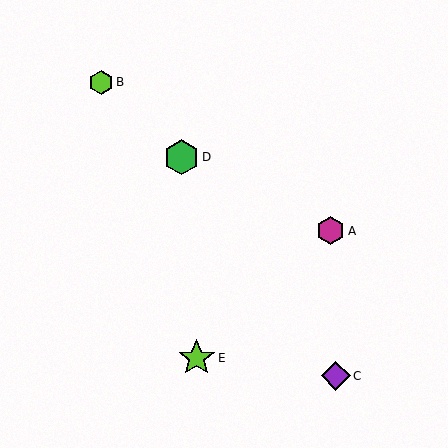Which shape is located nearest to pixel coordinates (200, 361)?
The lime star (labeled E) at (197, 358) is nearest to that location.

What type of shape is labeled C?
Shape C is a purple diamond.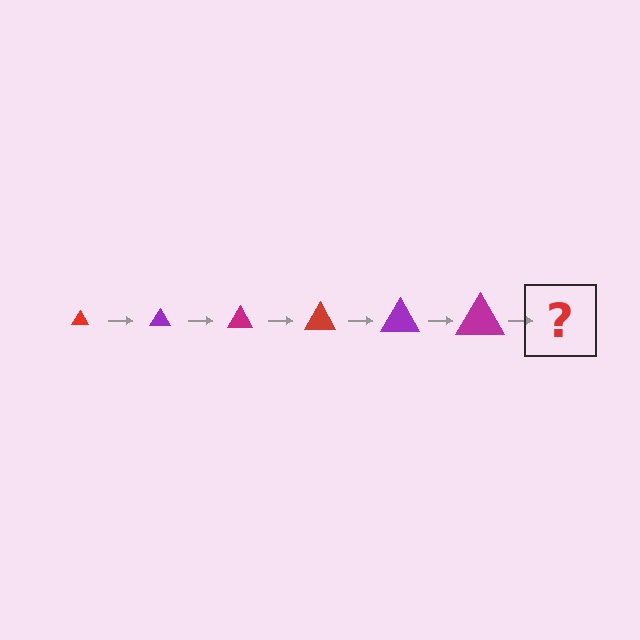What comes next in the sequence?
The next element should be a red triangle, larger than the previous one.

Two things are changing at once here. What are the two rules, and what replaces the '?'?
The two rules are that the triangle grows larger each step and the color cycles through red, purple, and magenta. The '?' should be a red triangle, larger than the previous one.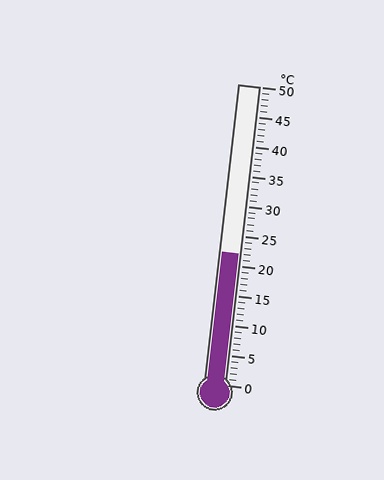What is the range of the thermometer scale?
The thermometer scale ranges from 0°C to 50°C.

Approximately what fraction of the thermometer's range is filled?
The thermometer is filled to approximately 45% of its range.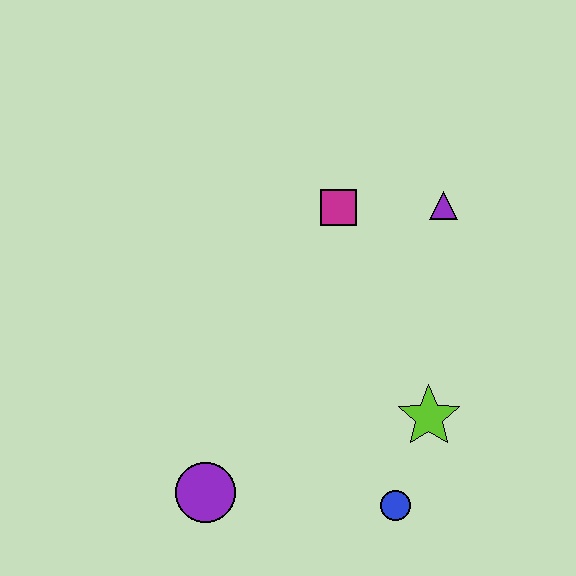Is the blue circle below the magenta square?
Yes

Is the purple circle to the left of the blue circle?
Yes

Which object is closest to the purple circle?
The blue circle is closest to the purple circle.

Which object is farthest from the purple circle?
The purple triangle is farthest from the purple circle.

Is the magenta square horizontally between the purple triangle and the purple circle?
Yes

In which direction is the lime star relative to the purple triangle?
The lime star is below the purple triangle.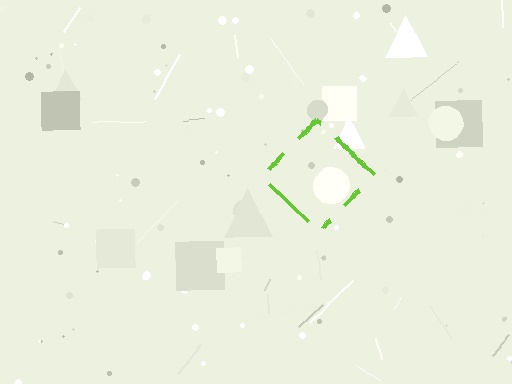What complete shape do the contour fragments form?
The contour fragments form a diamond.